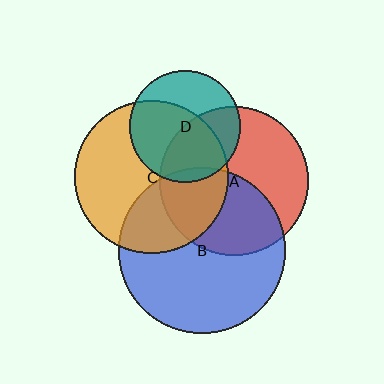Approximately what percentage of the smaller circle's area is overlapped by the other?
Approximately 35%.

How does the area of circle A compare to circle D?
Approximately 1.8 times.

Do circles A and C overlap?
Yes.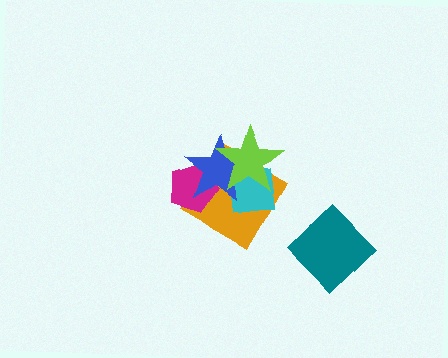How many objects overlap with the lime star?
3 objects overlap with the lime star.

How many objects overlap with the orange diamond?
4 objects overlap with the orange diamond.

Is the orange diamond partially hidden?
Yes, it is partially covered by another shape.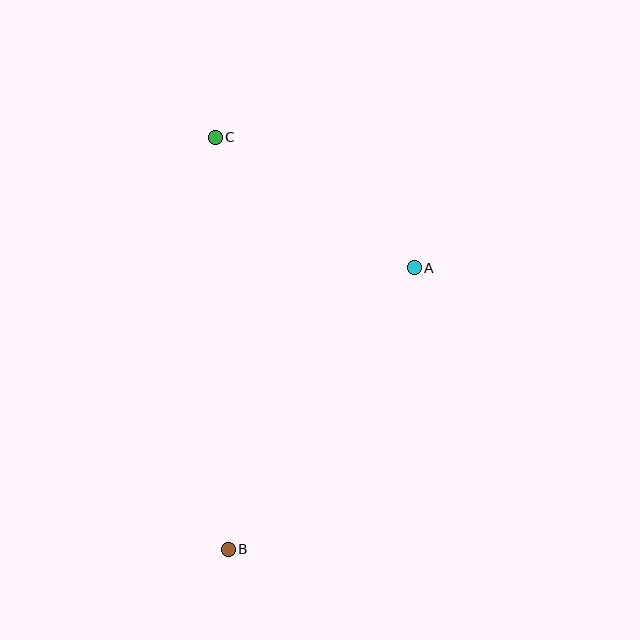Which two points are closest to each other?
Points A and C are closest to each other.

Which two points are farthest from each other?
Points B and C are farthest from each other.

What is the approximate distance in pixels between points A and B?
The distance between A and B is approximately 338 pixels.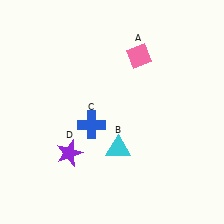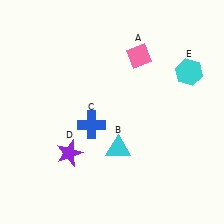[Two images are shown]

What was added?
A cyan hexagon (E) was added in Image 2.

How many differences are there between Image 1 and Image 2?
There is 1 difference between the two images.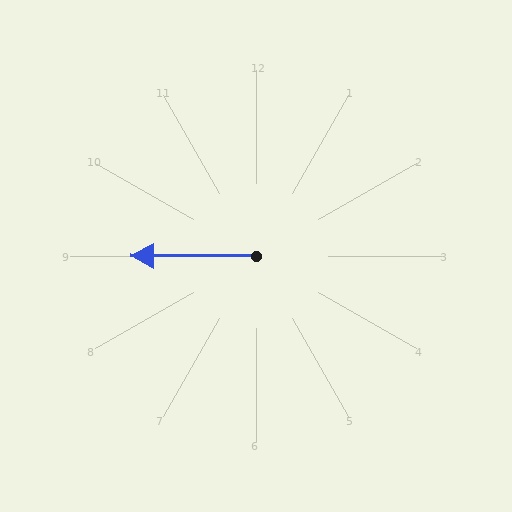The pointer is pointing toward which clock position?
Roughly 9 o'clock.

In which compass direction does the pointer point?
West.